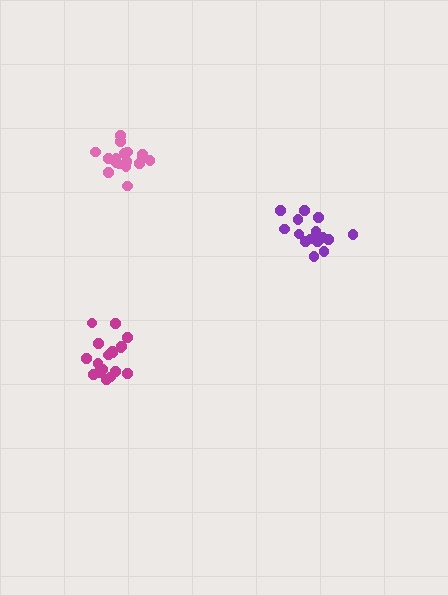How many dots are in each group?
Group 1: 17 dots, Group 2: 19 dots, Group 3: 16 dots (52 total).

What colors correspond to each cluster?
The clusters are colored: pink, magenta, purple.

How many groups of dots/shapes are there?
There are 3 groups.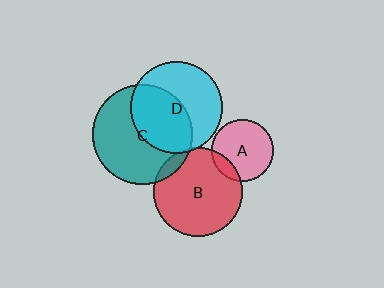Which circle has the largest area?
Circle C (teal).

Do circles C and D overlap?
Yes.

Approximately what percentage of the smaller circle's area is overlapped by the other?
Approximately 50%.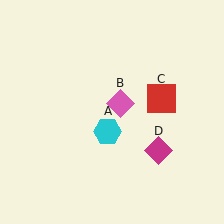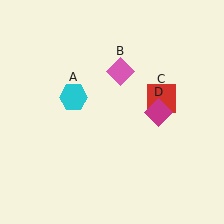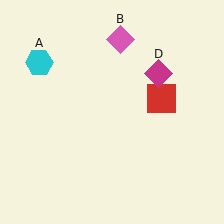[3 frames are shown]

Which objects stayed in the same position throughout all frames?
Red square (object C) remained stationary.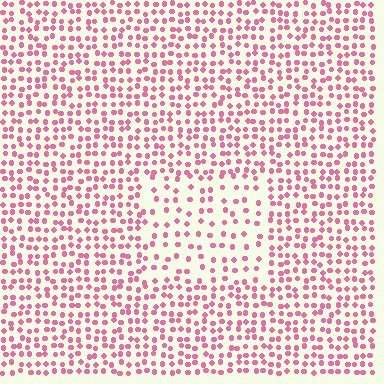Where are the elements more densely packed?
The elements are more densely packed outside the rectangle boundary.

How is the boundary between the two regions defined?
The boundary is defined by a change in element density (approximately 1.9x ratio). All elements are the same color, size, and shape.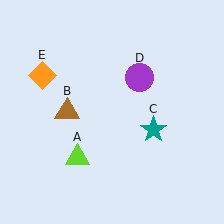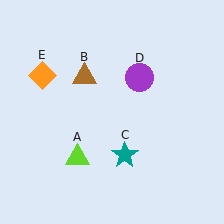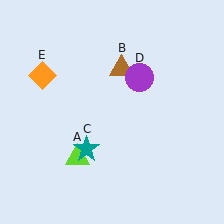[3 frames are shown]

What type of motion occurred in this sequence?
The brown triangle (object B), teal star (object C) rotated clockwise around the center of the scene.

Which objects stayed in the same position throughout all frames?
Lime triangle (object A) and purple circle (object D) and orange diamond (object E) remained stationary.